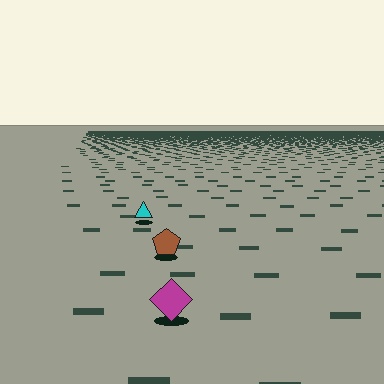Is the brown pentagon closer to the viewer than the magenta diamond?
No. The magenta diamond is closer — you can tell from the texture gradient: the ground texture is coarser near it.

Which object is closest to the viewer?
The magenta diamond is closest. The texture marks near it are larger and more spread out.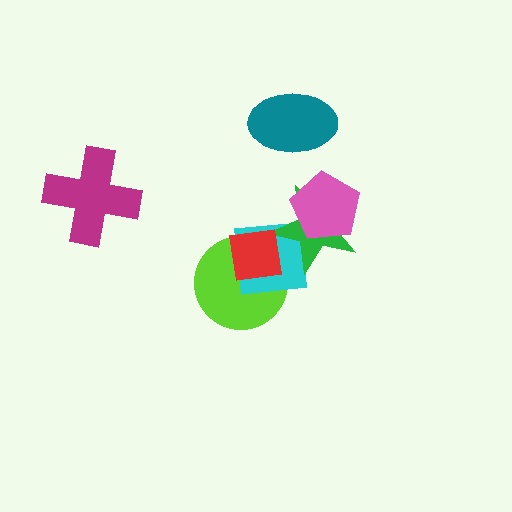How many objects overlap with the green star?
3 objects overlap with the green star.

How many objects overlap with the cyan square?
3 objects overlap with the cyan square.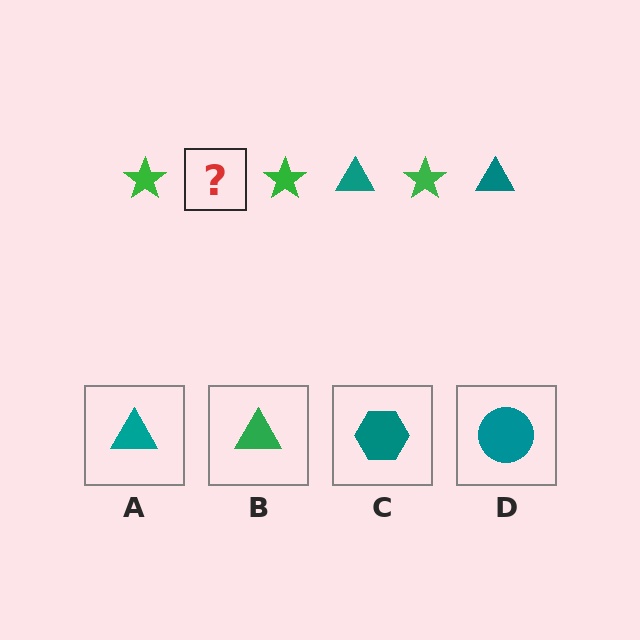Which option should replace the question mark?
Option A.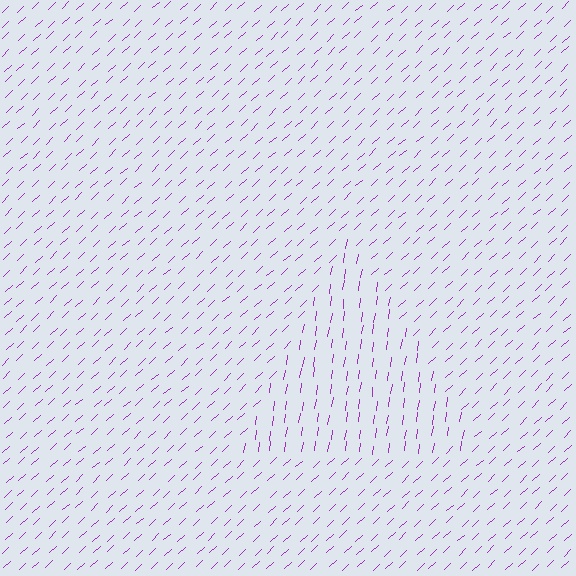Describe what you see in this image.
The image is filled with small purple line segments. A triangle region in the image has lines oriented differently from the surrounding lines, creating a visible texture boundary.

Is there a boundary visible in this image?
Yes, there is a texture boundary formed by a change in line orientation.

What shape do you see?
I see a triangle.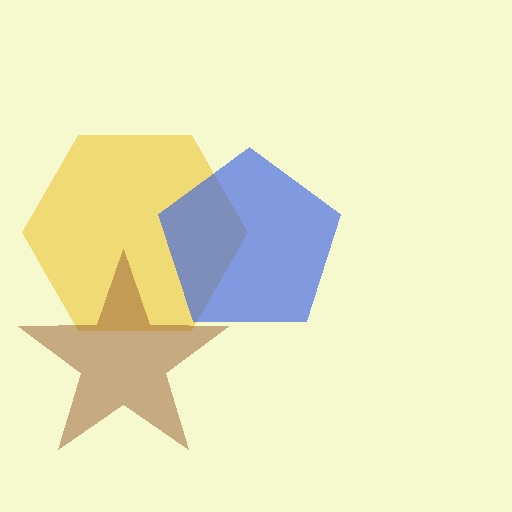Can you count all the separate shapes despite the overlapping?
Yes, there are 3 separate shapes.